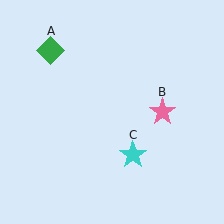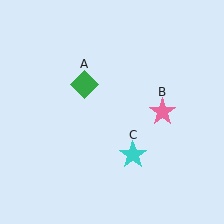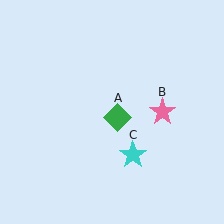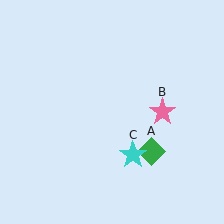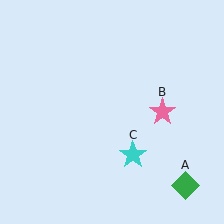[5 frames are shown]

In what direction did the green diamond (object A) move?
The green diamond (object A) moved down and to the right.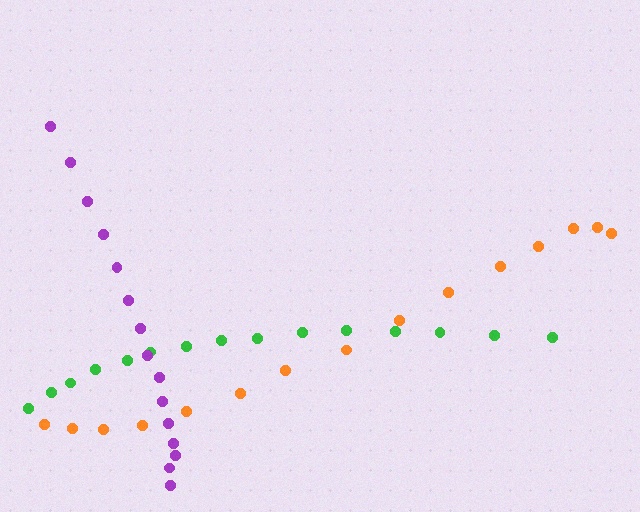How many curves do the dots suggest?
There are 3 distinct paths.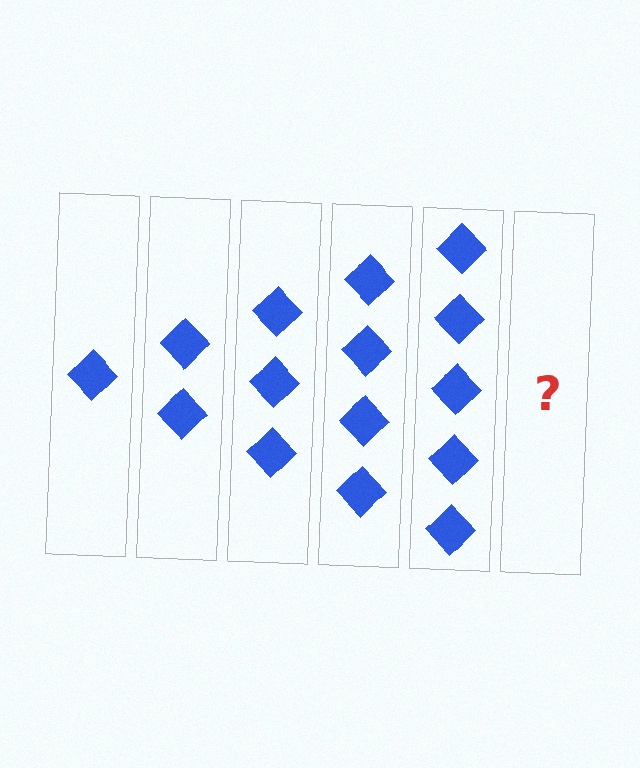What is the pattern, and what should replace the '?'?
The pattern is that each step adds one more diamond. The '?' should be 6 diamonds.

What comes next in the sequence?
The next element should be 6 diamonds.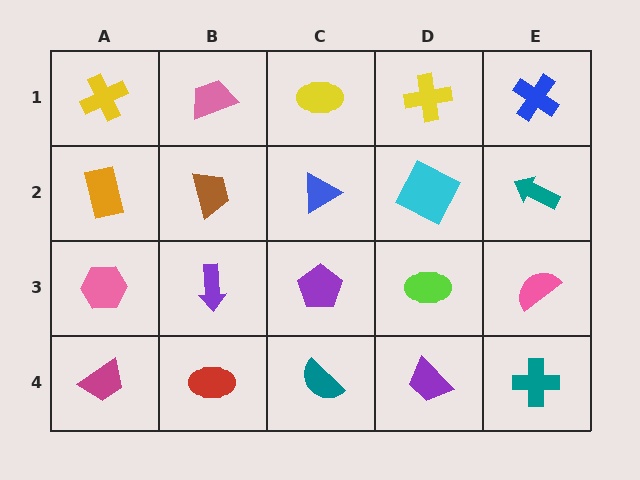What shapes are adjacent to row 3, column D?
A cyan square (row 2, column D), a purple trapezoid (row 4, column D), a purple pentagon (row 3, column C), a pink semicircle (row 3, column E).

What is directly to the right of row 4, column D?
A teal cross.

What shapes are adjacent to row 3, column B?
A brown trapezoid (row 2, column B), a red ellipse (row 4, column B), a pink hexagon (row 3, column A), a purple pentagon (row 3, column C).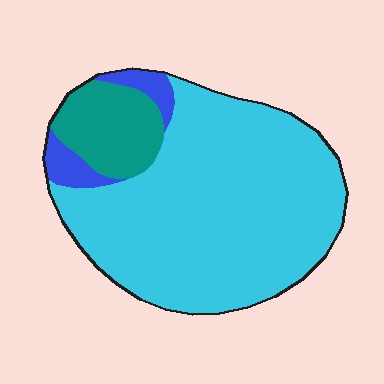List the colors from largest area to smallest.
From largest to smallest: cyan, teal, blue.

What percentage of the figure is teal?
Teal takes up less than a sixth of the figure.